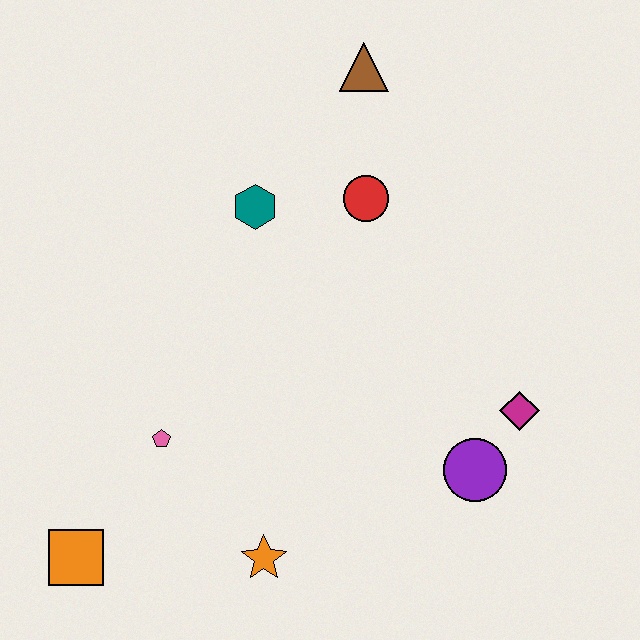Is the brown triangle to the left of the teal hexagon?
No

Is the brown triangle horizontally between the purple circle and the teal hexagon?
Yes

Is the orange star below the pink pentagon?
Yes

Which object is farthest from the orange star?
The brown triangle is farthest from the orange star.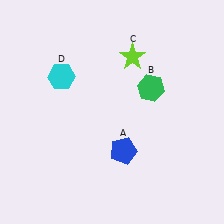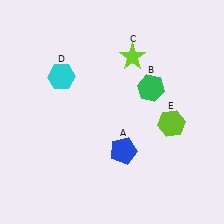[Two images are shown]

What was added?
A lime hexagon (E) was added in Image 2.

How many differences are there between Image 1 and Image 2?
There is 1 difference between the two images.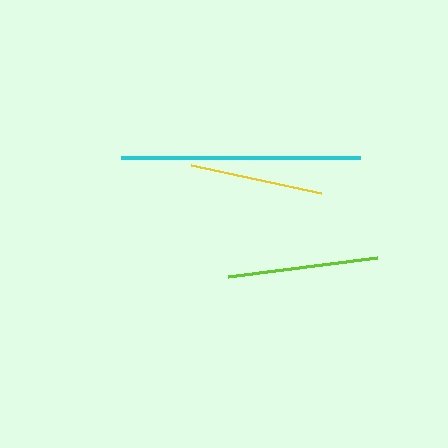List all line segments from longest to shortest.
From longest to shortest: cyan, lime, yellow.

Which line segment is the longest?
The cyan line is the longest at approximately 239 pixels.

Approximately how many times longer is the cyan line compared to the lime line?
The cyan line is approximately 1.6 times the length of the lime line.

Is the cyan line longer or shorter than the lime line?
The cyan line is longer than the lime line.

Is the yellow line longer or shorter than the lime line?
The lime line is longer than the yellow line.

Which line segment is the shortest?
The yellow line is the shortest at approximately 133 pixels.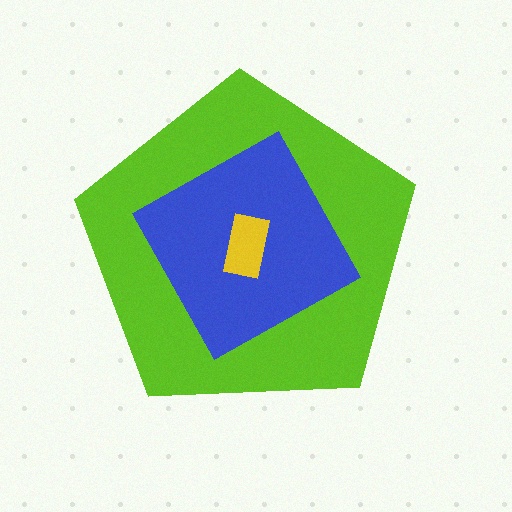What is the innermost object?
The yellow rectangle.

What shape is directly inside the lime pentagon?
The blue diamond.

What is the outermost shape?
The lime pentagon.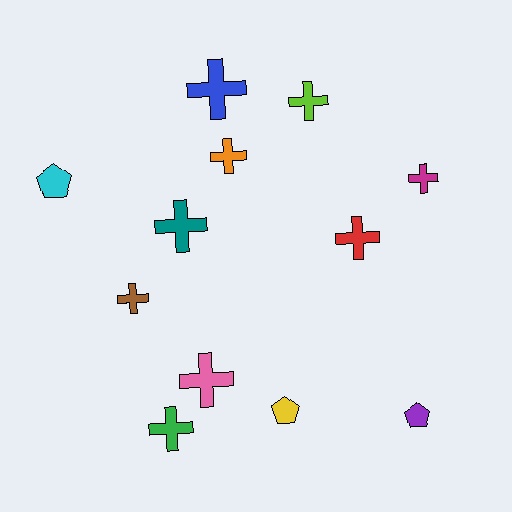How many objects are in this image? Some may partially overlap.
There are 12 objects.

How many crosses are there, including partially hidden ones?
There are 9 crosses.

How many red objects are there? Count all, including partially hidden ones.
There is 1 red object.